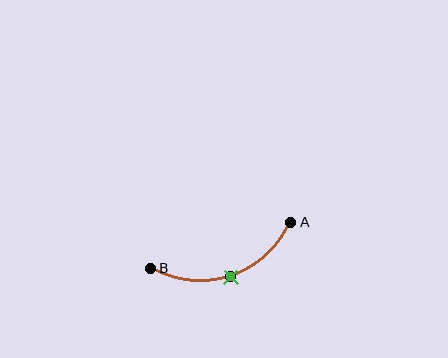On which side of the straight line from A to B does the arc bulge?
The arc bulges below the straight line connecting A and B.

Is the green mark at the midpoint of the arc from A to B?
Yes. The green mark lies on the arc at equal arc-length from both A and B — it is the arc midpoint.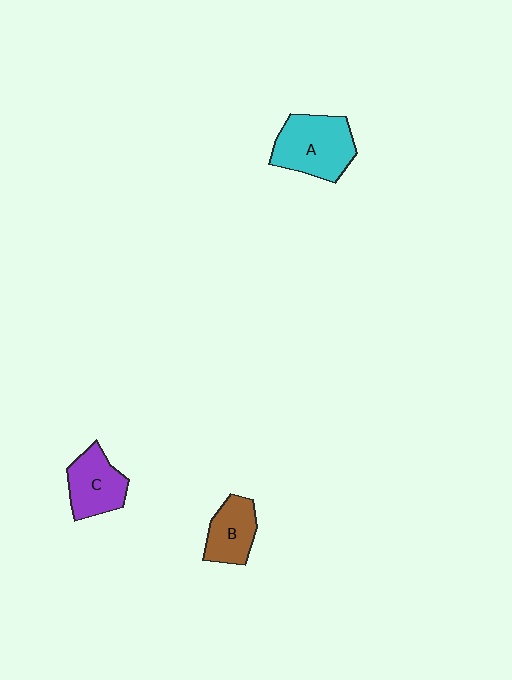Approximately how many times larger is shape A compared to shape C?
Approximately 1.4 times.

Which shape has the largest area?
Shape A (cyan).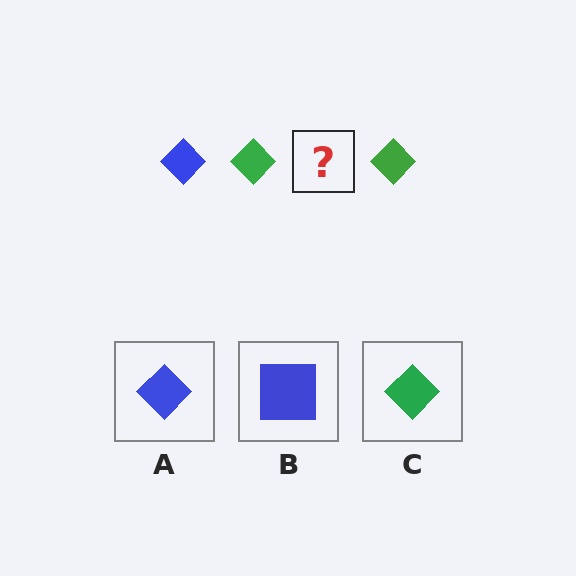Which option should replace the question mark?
Option A.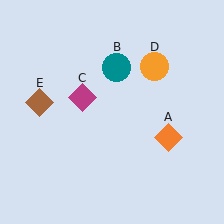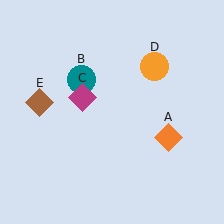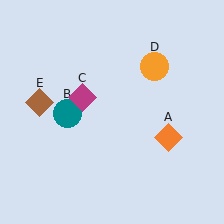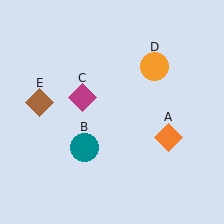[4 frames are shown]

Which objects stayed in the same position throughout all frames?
Orange diamond (object A) and magenta diamond (object C) and orange circle (object D) and brown diamond (object E) remained stationary.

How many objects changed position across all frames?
1 object changed position: teal circle (object B).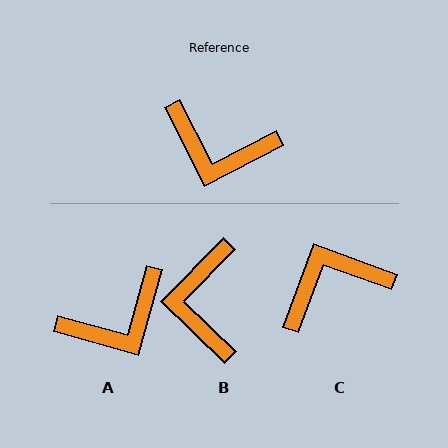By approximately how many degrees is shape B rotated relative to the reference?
Approximately 71 degrees clockwise.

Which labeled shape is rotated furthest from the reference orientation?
C, about 137 degrees away.